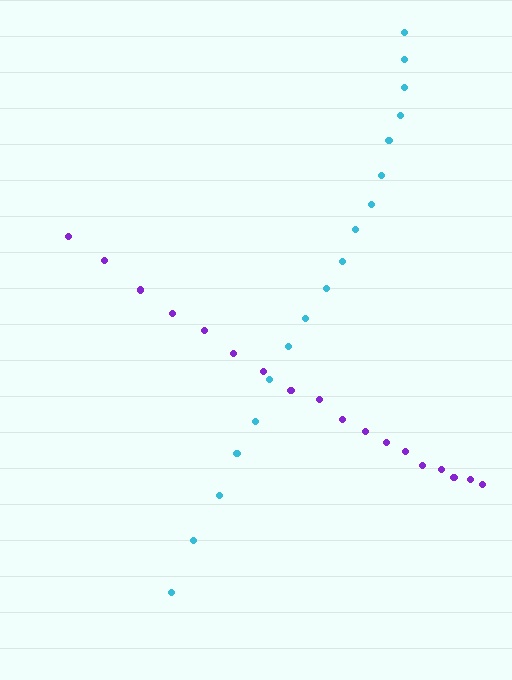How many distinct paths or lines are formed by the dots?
There are 2 distinct paths.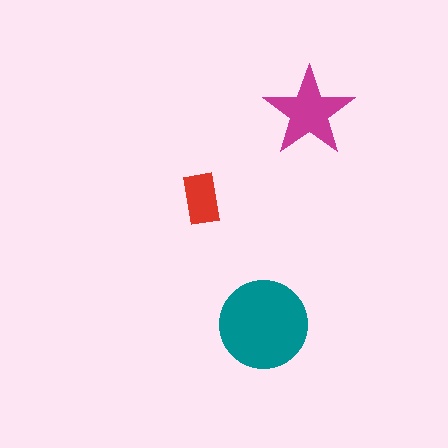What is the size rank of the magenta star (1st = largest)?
2nd.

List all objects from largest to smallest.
The teal circle, the magenta star, the red rectangle.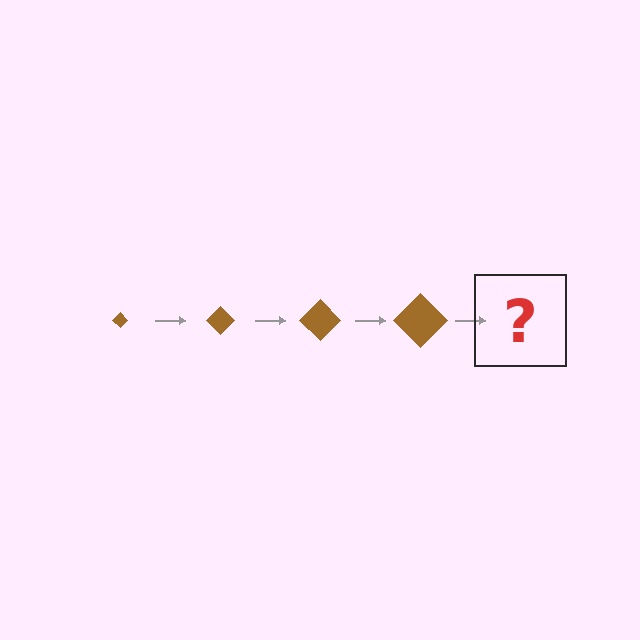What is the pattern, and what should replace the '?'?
The pattern is that the diamond gets progressively larger each step. The '?' should be a brown diamond, larger than the previous one.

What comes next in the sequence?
The next element should be a brown diamond, larger than the previous one.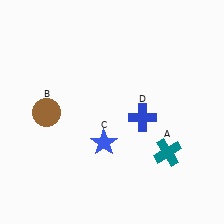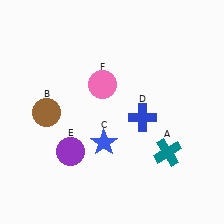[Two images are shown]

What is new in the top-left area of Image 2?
A pink circle (F) was added in the top-left area of Image 2.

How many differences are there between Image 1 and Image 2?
There are 2 differences between the two images.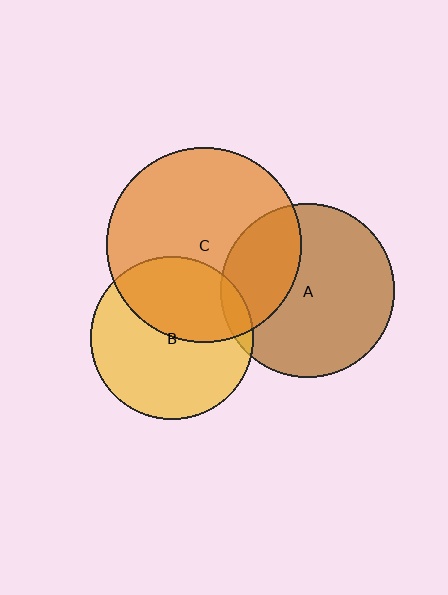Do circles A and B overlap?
Yes.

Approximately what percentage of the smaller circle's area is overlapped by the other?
Approximately 5%.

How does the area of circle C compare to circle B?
Approximately 1.4 times.